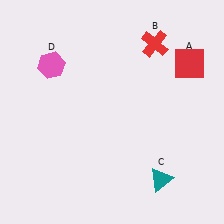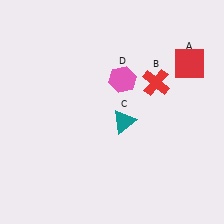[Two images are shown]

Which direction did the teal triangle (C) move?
The teal triangle (C) moved up.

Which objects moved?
The objects that moved are: the red cross (B), the teal triangle (C), the pink hexagon (D).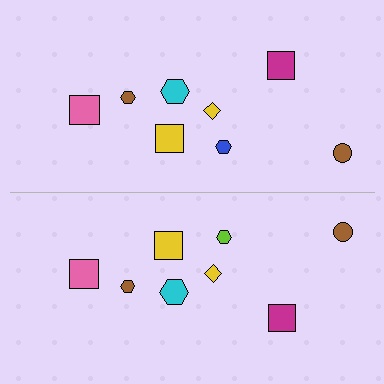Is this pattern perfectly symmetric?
No, the pattern is not perfectly symmetric. The lime hexagon on the bottom side breaks the symmetry — its mirror counterpart is blue.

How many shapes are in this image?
There are 16 shapes in this image.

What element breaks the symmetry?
The lime hexagon on the bottom side breaks the symmetry — its mirror counterpart is blue.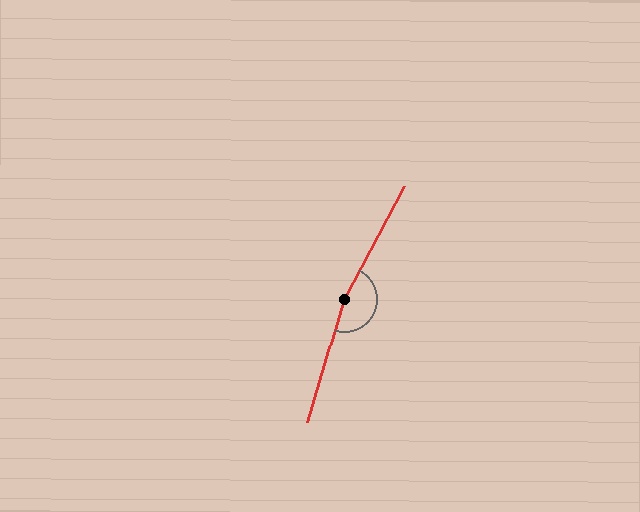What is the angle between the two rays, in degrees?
Approximately 168 degrees.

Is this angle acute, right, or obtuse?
It is obtuse.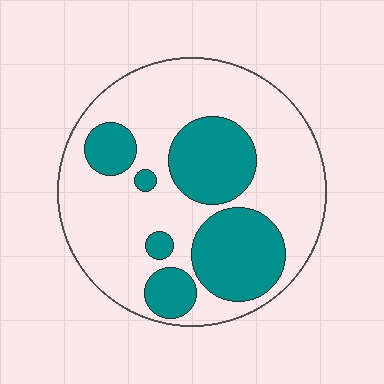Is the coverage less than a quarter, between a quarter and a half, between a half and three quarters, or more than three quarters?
Between a quarter and a half.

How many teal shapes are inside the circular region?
6.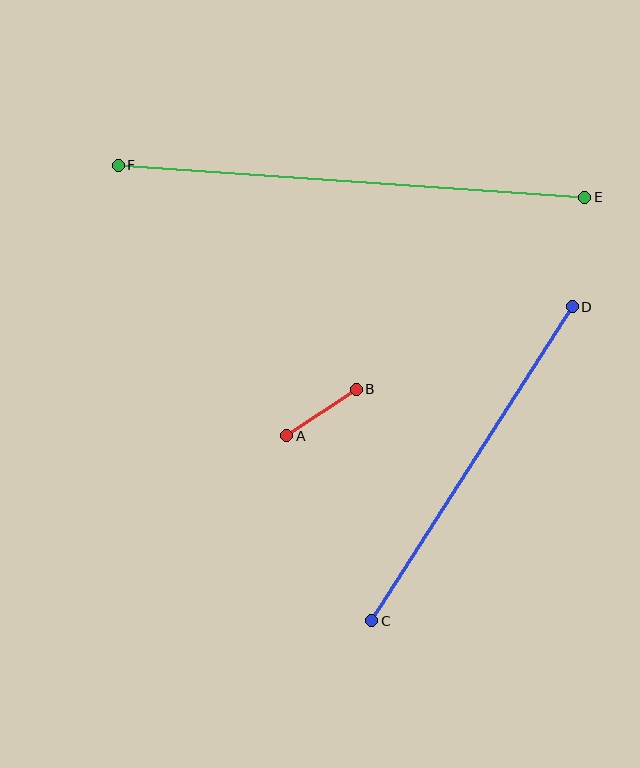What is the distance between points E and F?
The distance is approximately 468 pixels.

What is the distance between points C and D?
The distance is approximately 373 pixels.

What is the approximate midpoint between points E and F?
The midpoint is at approximately (352, 181) pixels.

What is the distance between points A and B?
The distance is approximately 84 pixels.